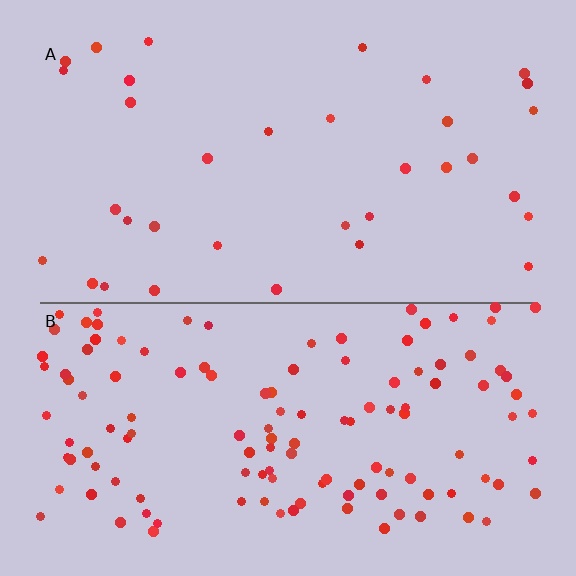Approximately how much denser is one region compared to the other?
Approximately 3.7× — region B over region A.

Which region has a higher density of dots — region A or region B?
B (the bottom).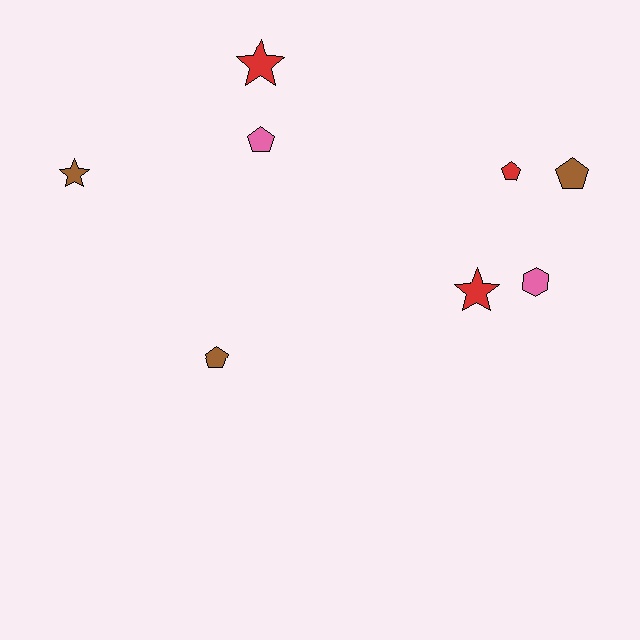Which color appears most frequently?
Brown, with 3 objects.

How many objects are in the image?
There are 8 objects.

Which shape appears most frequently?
Pentagon, with 4 objects.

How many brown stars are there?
There is 1 brown star.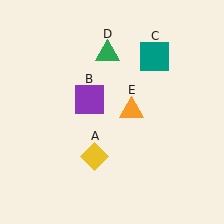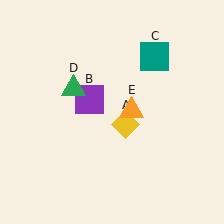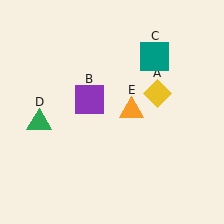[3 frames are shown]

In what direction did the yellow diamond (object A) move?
The yellow diamond (object A) moved up and to the right.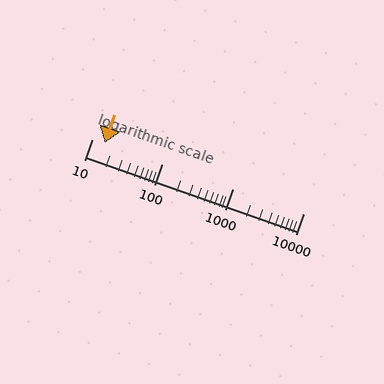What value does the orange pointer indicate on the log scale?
The pointer indicates approximately 15.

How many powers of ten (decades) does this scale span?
The scale spans 3 decades, from 10 to 10000.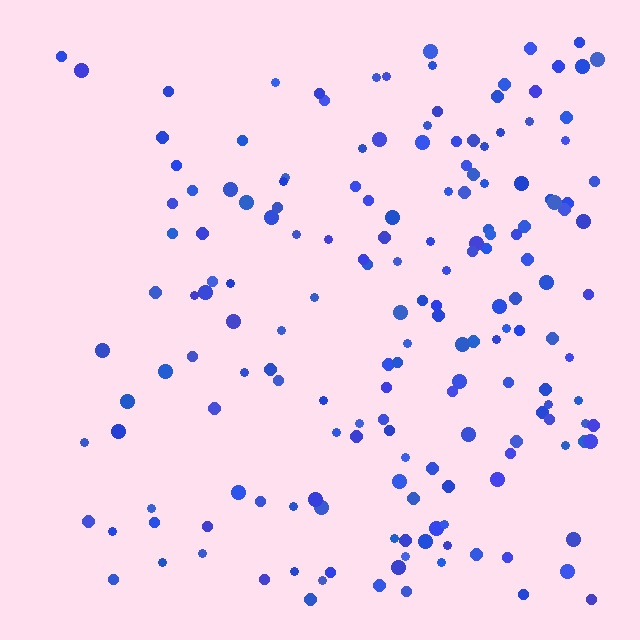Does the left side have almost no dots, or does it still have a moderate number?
Still a moderate number, just noticeably fewer than the right.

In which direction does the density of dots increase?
From left to right, with the right side densest.